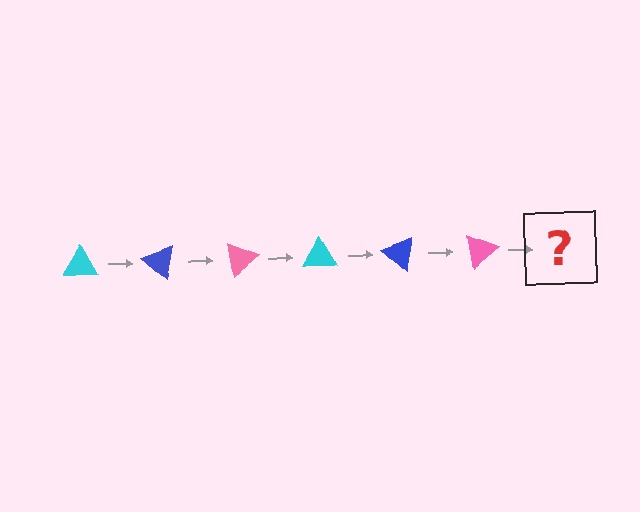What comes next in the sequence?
The next element should be a cyan triangle, rotated 240 degrees from the start.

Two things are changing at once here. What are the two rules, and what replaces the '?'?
The two rules are that it rotates 40 degrees each step and the color cycles through cyan, blue, and pink. The '?' should be a cyan triangle, rotated 240 degrees from the start.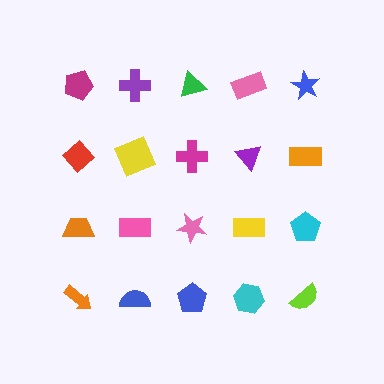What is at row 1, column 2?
A purple cross.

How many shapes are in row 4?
5 shapes.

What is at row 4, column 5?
A lime semicircle.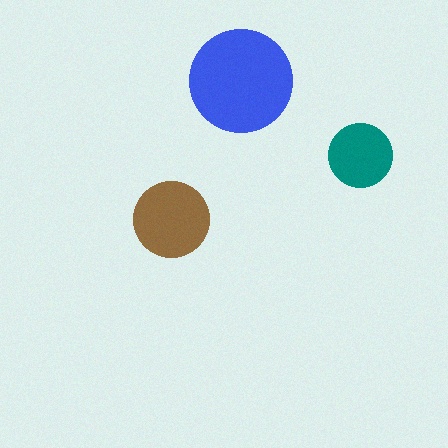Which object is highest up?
The blue circle is topmost.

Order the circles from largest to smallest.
the blue one, the brown one, the teal one.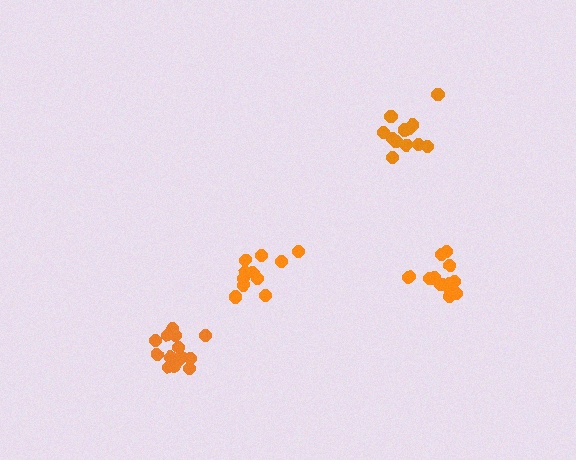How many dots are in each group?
Group 1: 12 dots, Group 2: 13 dots, Group 3: 11 dots, Group 4: 14 dots (50 total).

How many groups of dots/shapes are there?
There are 4 groups.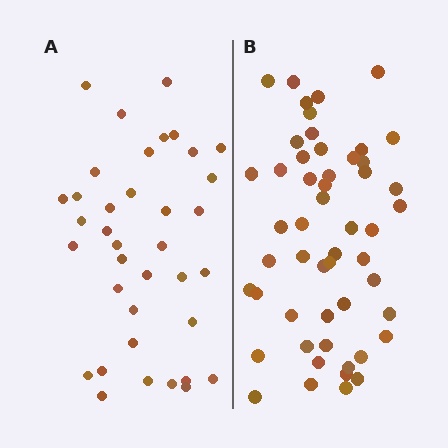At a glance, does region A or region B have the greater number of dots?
Region B (the right region) has more dots.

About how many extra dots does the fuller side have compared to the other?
Region B has approximately 15 more dots than region A.